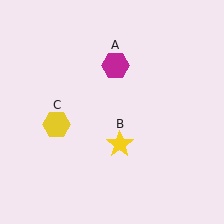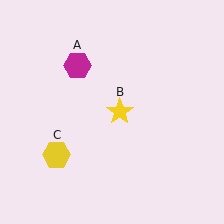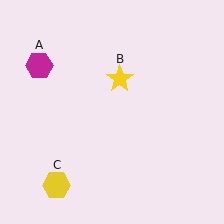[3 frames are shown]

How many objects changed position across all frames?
3 objects changed position: magenta hexagon (object A), yellow star (object B), yellow hexagon (object C).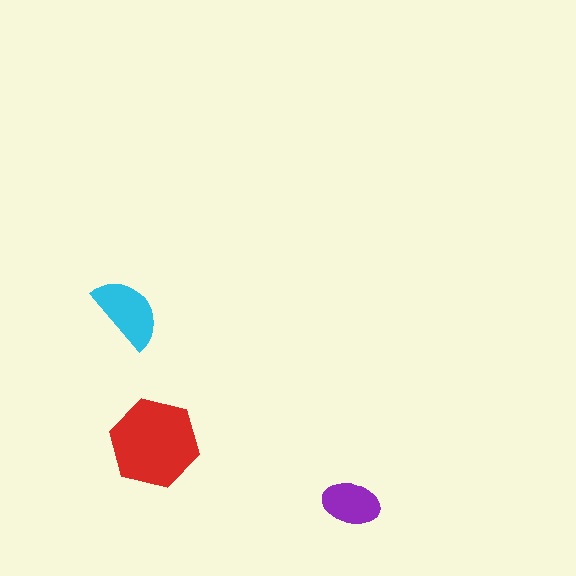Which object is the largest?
The red hexagon.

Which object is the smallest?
The purple ellipse.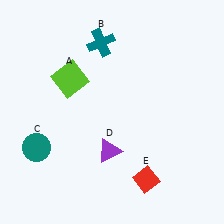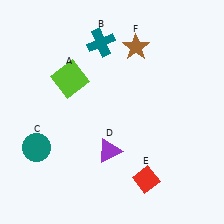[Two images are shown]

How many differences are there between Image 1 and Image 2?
There is 1 difference between the two images.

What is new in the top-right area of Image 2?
A brown star (F) was added in the top-right area of Image 2.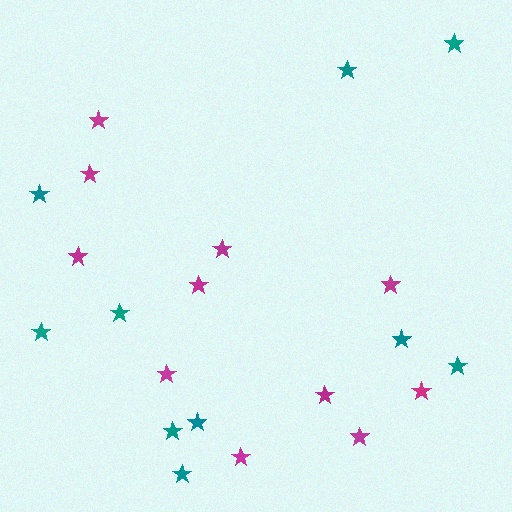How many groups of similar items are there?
There are 2 groups: one group of magenta stars (11) and one group of teal stars (10).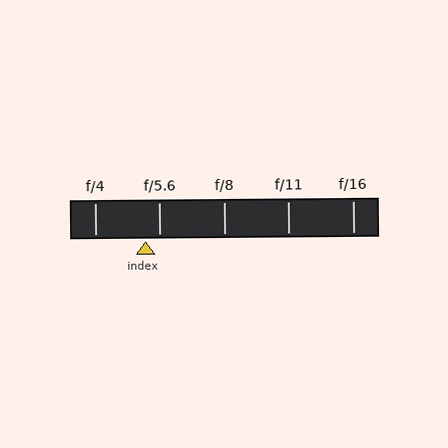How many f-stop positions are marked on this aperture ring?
There are 5 f-stop positions marked.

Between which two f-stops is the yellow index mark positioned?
The index mark is between f/4 and f/5.6.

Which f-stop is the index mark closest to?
The index mark is closest to f/5.6.